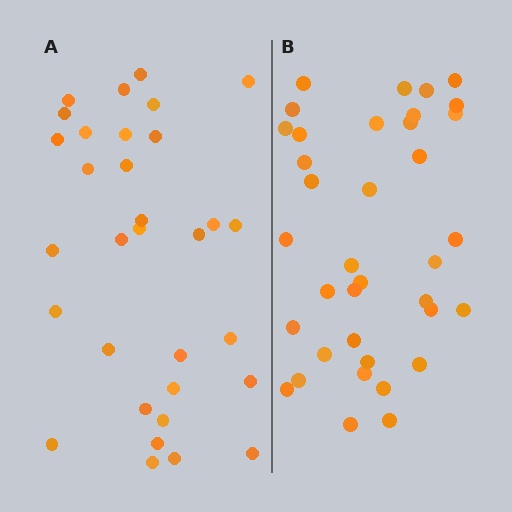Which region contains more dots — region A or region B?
Region B (the right region) has more dots.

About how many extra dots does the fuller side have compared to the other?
Region B has about 5 more dots than region A.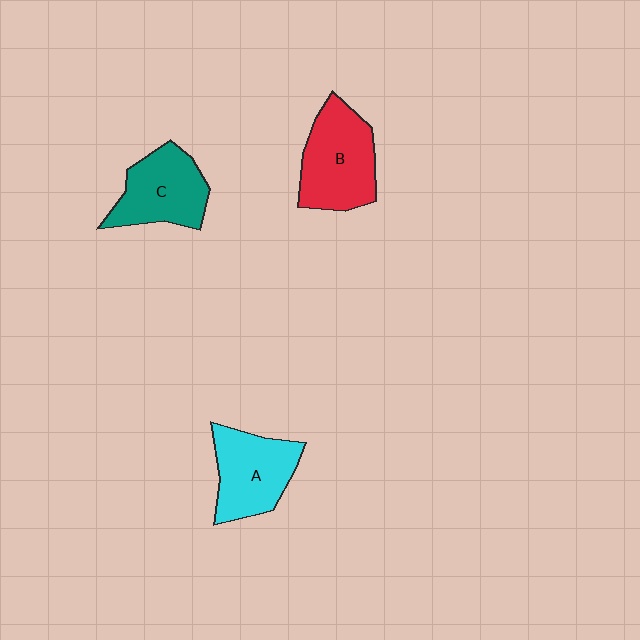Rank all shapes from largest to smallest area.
From largest to smallest: B (red), A (cyan), C (teal).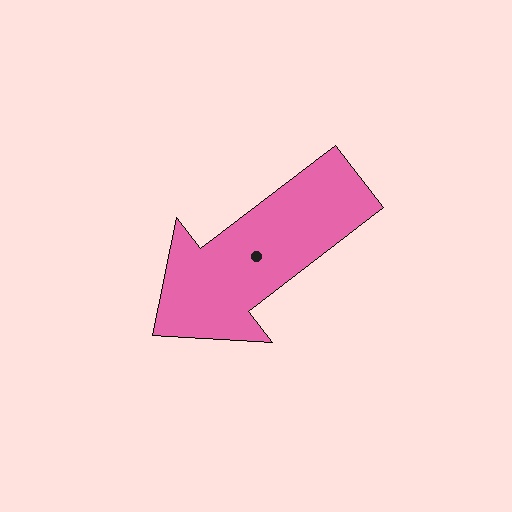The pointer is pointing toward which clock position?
Roughly 8 o'clock.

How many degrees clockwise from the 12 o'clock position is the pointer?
Approximately 232 degrees.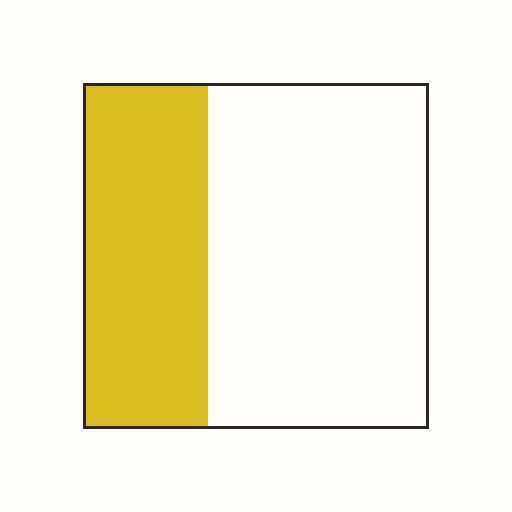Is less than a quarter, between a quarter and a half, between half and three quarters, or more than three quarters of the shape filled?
Between a quarter and a half.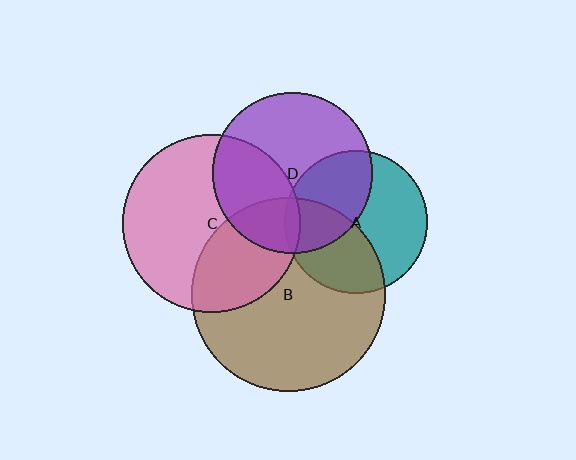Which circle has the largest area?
Circle B (brown).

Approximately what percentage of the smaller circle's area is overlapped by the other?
Approximately 5%.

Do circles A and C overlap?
Yes.